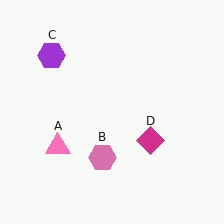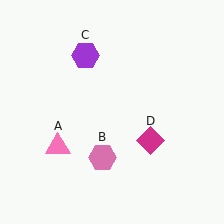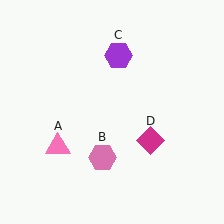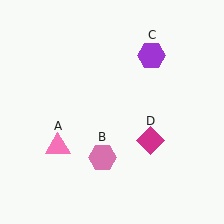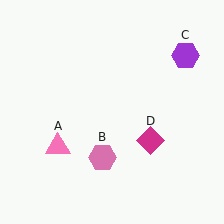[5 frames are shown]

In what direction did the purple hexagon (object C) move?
The purple hexagon (object C) moved right.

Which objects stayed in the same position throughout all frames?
Pink triangle (object A) and pink hexagon (object B) and magenta diamond (object D) remained stationary.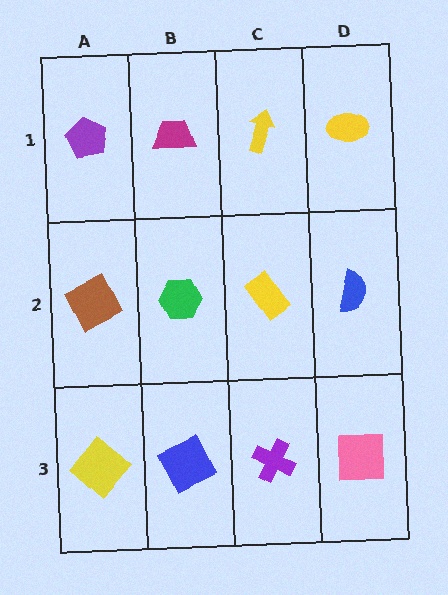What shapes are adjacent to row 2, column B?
A magenta trapezoid (row 1, column B), a blue square (row 3, column B), a brown square (row 2, column A), a yellow rectangle (row 2, column C).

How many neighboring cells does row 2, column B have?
4.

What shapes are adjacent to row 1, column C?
A yellow rectangle (row 2, column C), a magenta trapezoid (row 1, column B), a yellow ellipse (row 1, column D).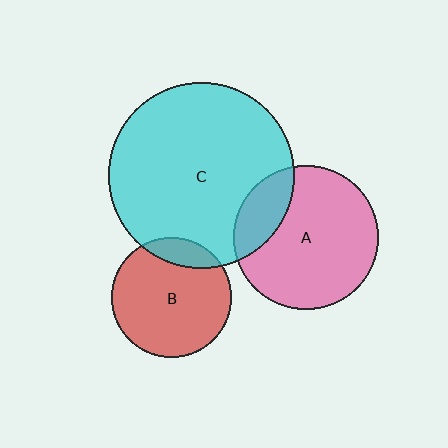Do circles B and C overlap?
Yes.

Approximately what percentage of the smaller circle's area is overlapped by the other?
Approximately 15%.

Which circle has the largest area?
Circle C (cyan).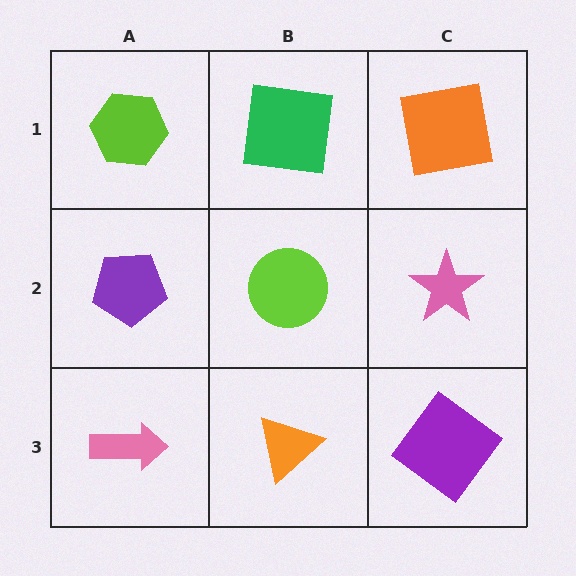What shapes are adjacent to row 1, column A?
A purple pentagon (row 2, column A), a green square (row 1, column B).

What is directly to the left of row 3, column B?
A pink arrow.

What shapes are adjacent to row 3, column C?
A pink star (row 2, column C), an orange triangle (row 3, column B).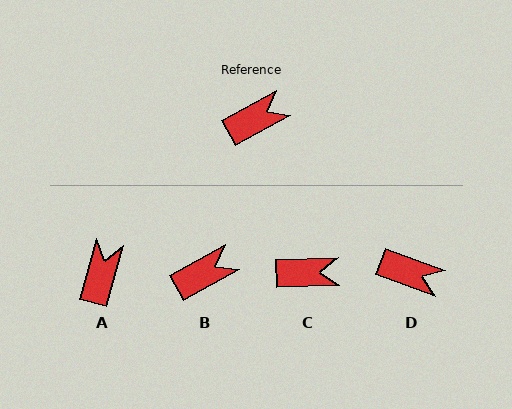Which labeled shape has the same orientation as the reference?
B.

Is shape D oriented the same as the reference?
No, it is off by about 49 degrees.